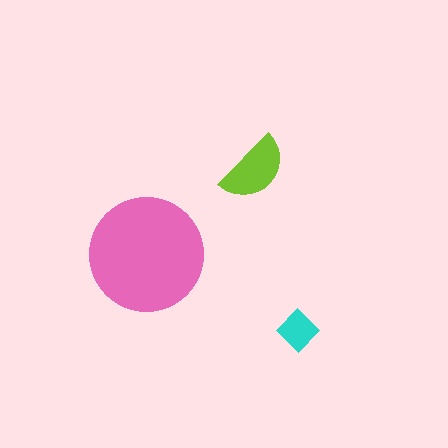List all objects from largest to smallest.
The pink circle, the lime semicircle, the cyan diamond.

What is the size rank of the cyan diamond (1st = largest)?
3rd.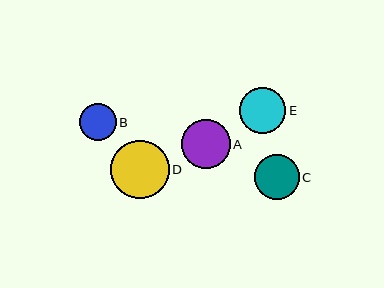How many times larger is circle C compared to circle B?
Circle C is approximately 1.2 times the size of circle B.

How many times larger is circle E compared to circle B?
Circle E is approximately 1.3 times the size of circle B.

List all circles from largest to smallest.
From largest to smallest: D, A, E, C, B.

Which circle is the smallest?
Circle B is the smallest with a size of approximately 37 pixels.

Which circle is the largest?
Circle D is the largest with a size of approximately 59 pixels.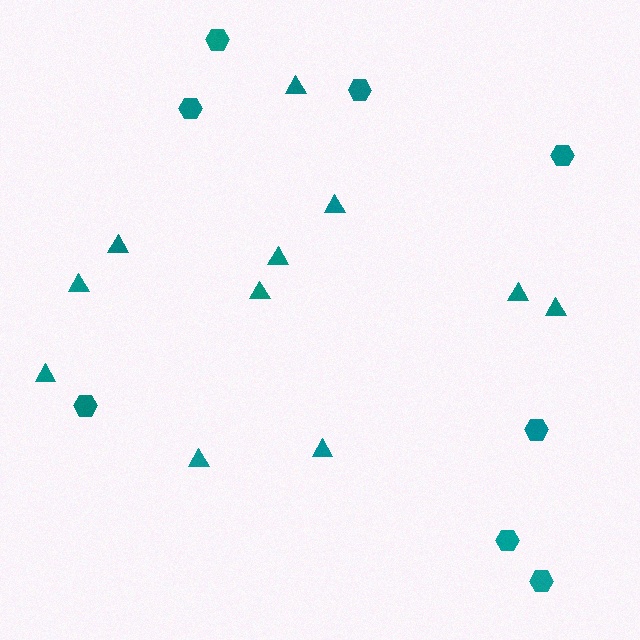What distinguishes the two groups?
There are 2 groups: one group of hexagons (8) and one group of triangles (11).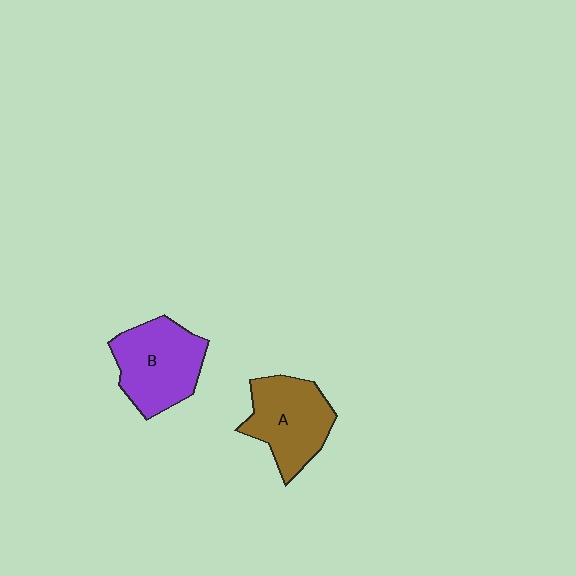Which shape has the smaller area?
Shape A (brown).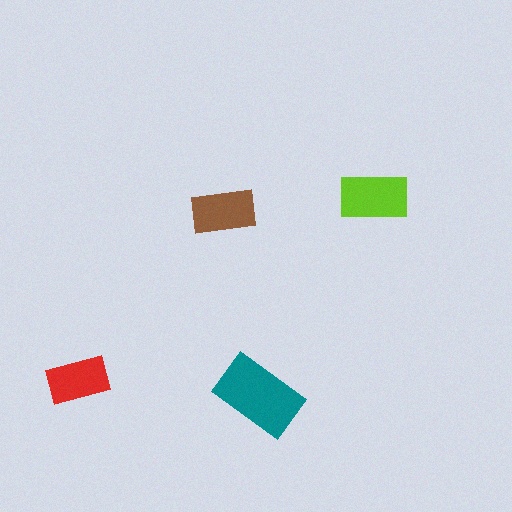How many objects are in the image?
There are 4 objects in the image.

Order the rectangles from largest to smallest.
the teal one, the lime one, the brown one, the red one.